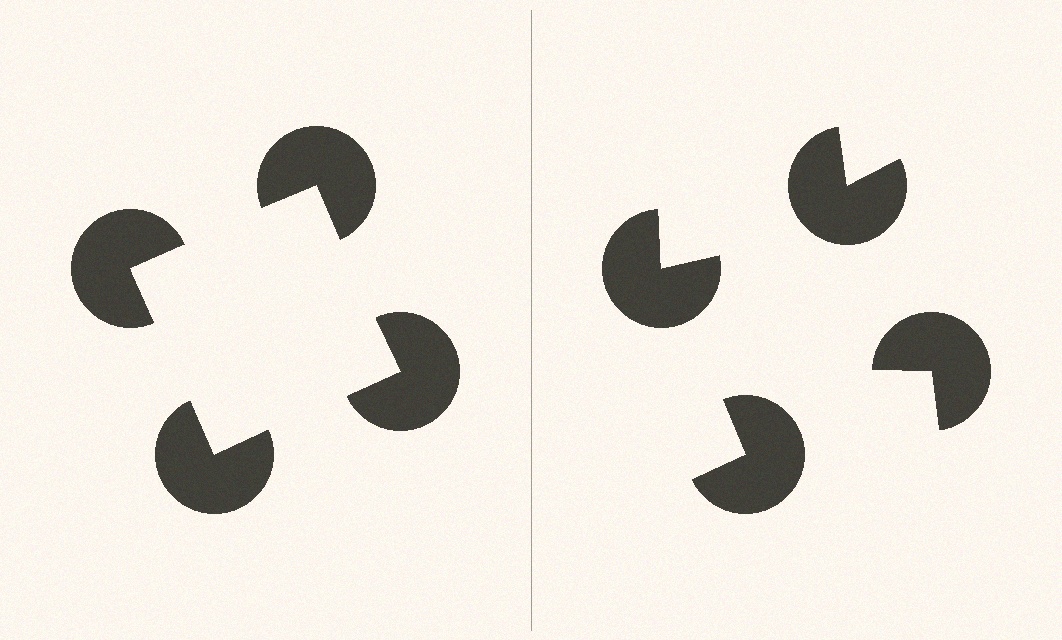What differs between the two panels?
The pac-man discs are positioned identically on both sides; only the wedge orientations differ. On the left they align to a square; on the right they are misaligned.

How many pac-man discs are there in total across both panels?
8 — 4 on each side.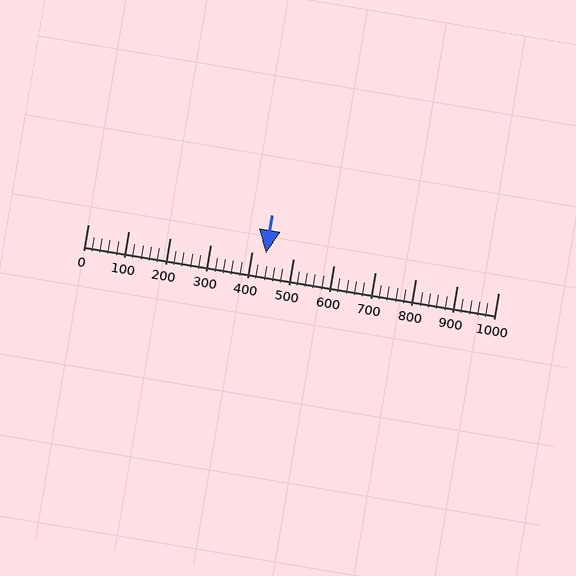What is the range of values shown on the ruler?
The ruler shows values from 0 to 1000.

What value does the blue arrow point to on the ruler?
The blue arrow points to approximately 433.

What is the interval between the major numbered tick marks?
The major tick marks are spaced 100 units apart.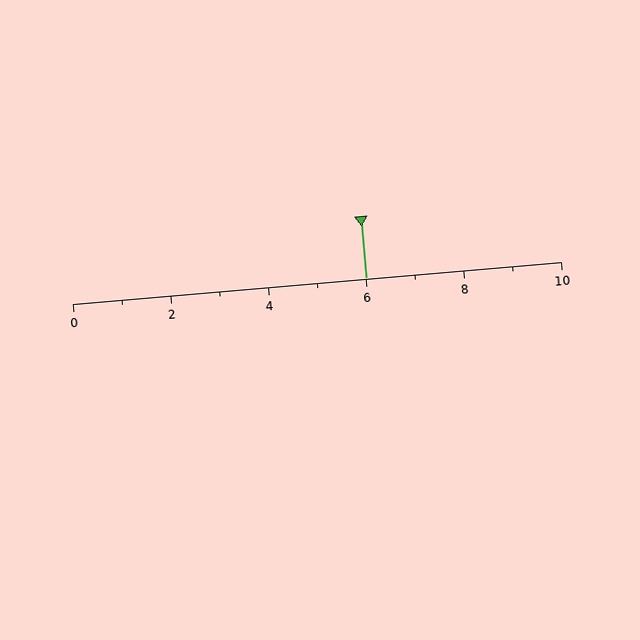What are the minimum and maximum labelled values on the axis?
The axis runs from 0 to 10.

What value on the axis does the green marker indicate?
The marker indicates approximately 6.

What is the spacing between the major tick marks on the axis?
The major ticks are spaced 2 apart.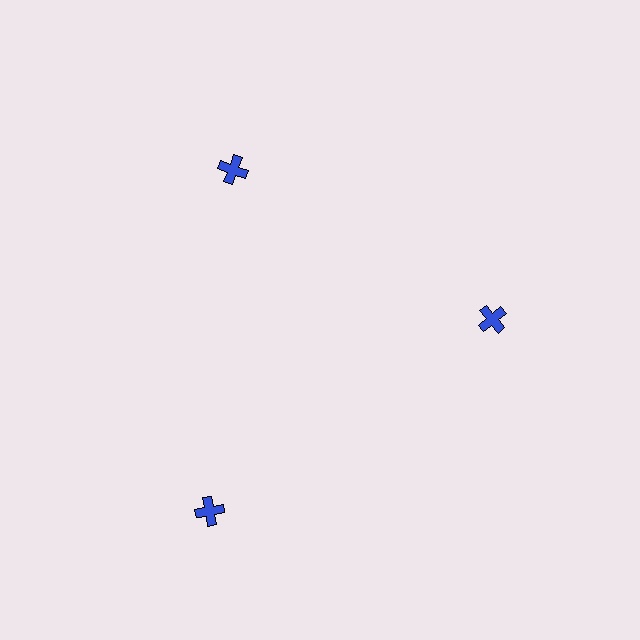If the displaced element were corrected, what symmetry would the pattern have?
It would have 3-fold rotational symmetry — the pattern would map onto itself every 120 degrees.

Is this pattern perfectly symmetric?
No. The 3 blue crosses are arranged in a ring, but one element near the 7 o'clock position is pushed outward from the center, breaking the 3-fold rotational symmetry.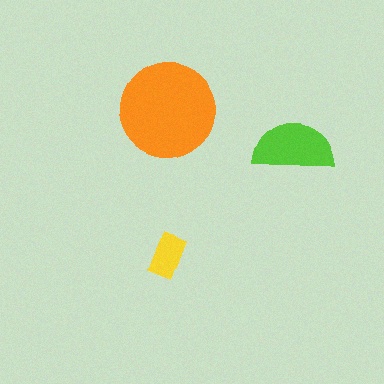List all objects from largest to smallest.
The orange circle, the lime semicircle, the yellow rectangle.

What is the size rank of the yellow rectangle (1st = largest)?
3rd.